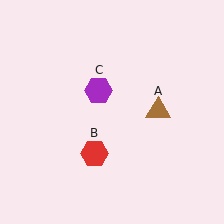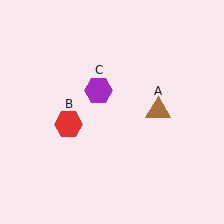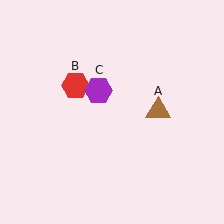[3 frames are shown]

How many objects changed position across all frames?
1 object changed position: red hexagon (object B).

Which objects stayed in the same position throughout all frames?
Brown triangle (object A) and purple hexagon (object C) remained stationary.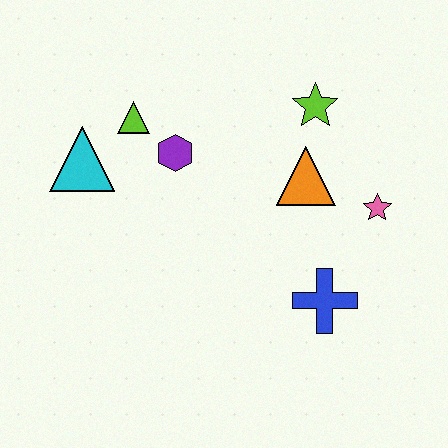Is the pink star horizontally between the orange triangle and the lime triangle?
No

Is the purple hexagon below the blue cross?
No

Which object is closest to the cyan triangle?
The lime triangle is closest to the cyan triangle.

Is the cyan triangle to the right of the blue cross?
No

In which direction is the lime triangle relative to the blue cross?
The lime triangle is to the left of the blue cross.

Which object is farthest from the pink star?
The cyan triangle is farthest from the pink star.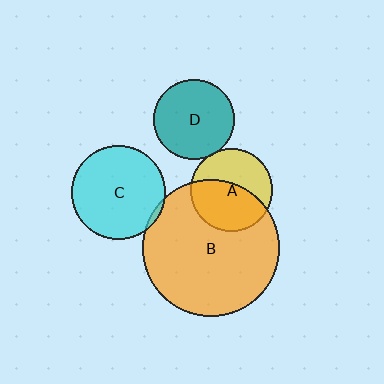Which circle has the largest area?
Circle B (orange).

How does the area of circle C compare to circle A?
Approximately 1.3 times.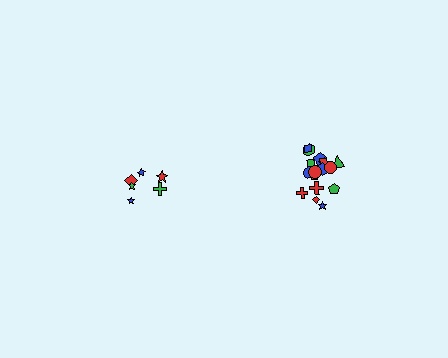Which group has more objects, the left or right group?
The right group.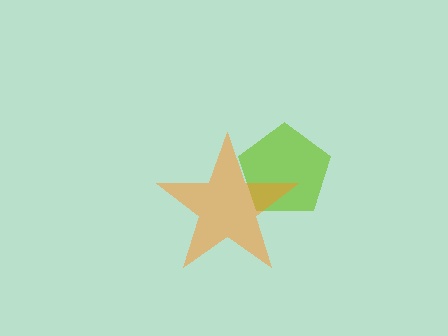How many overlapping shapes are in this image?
There are 2 overlapping shapes in the image.